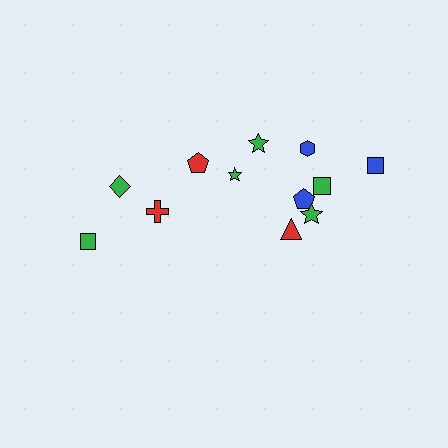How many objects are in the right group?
There are 8 objects.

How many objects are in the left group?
There are 4 objects.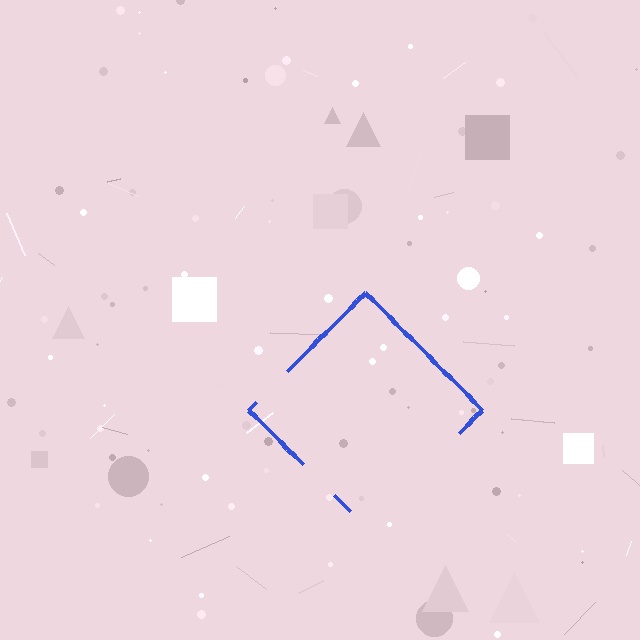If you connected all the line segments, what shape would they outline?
They would outline a diamond.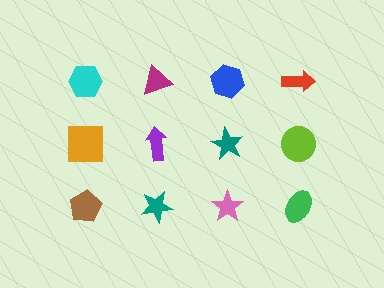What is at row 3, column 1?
A brown pentagon.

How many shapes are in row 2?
4 shapes.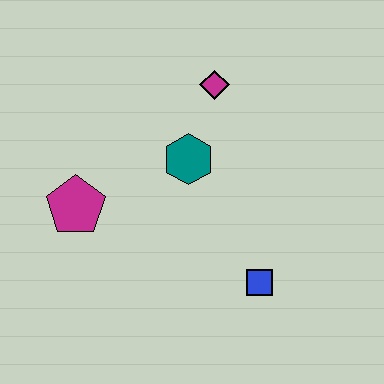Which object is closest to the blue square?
The teal hexagon is closest to the blue square.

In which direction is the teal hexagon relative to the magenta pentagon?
The teal hexagon is to the right of the magenta pentagon.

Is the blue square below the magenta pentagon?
Yes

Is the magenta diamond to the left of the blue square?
Yes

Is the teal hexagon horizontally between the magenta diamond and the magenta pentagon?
Yes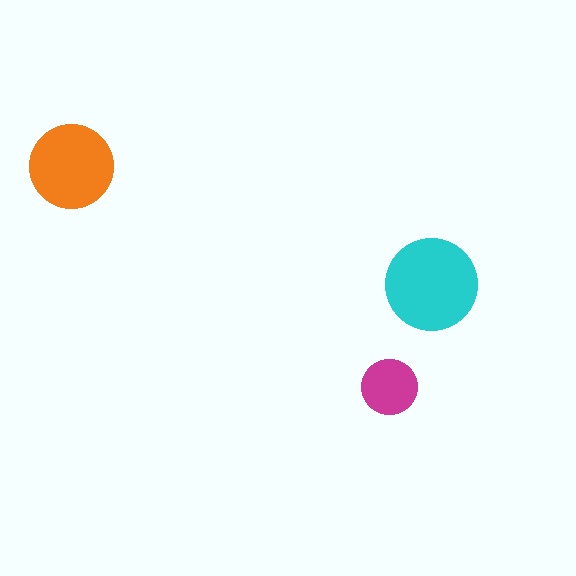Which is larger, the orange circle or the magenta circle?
The orange one.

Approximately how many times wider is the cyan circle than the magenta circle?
About 1.5 times wider.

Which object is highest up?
The orange circle is topmost.